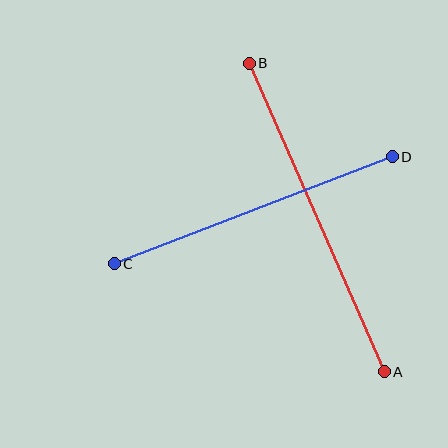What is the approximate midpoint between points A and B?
The midpoint is at approximately (317, 218) pixels.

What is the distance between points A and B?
The distance is approximately 337 pixels.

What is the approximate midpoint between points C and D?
The midpoint is at approximately (253, 210) pixels.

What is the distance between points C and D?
The distance is approximately 298 pixels.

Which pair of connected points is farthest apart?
Points A and B are farthest apart.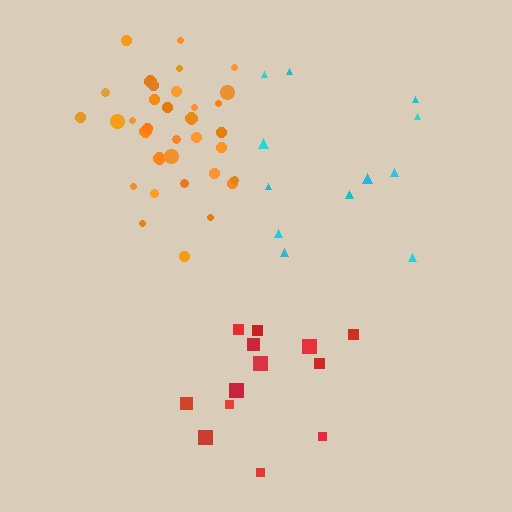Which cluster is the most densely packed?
Orange.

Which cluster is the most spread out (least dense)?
Red.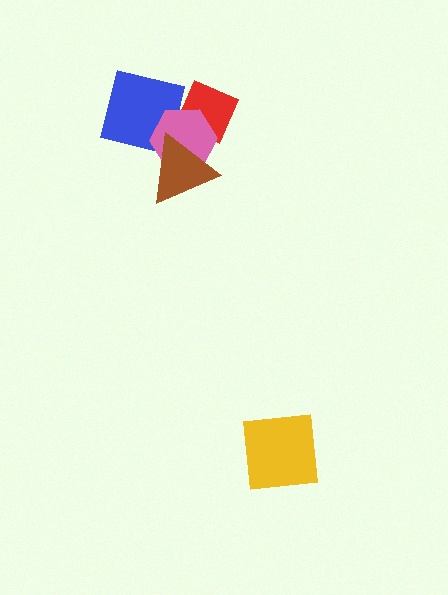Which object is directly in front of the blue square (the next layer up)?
The red diamond is directly in front of the blue square.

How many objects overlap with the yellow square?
0 objects overlap with the yellow square.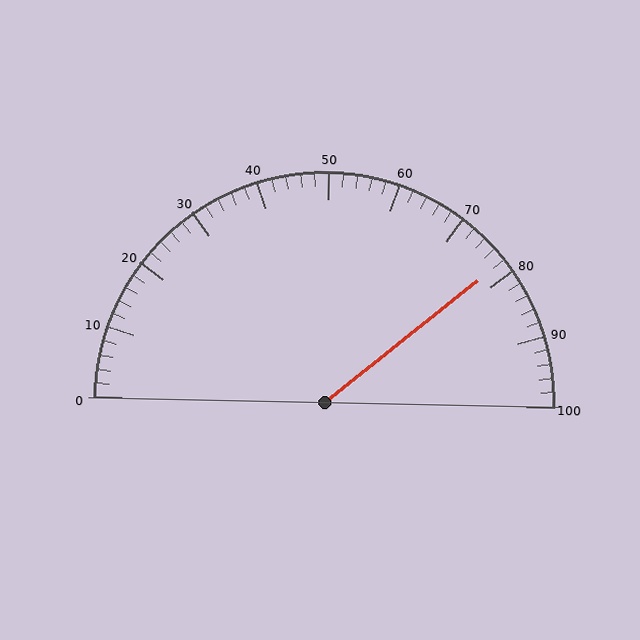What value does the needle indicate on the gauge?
The needle indicates approximately 78.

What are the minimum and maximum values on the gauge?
The gauge ranges from 0 to 100.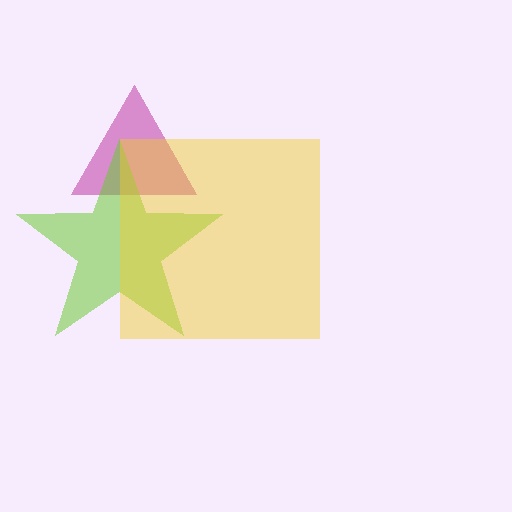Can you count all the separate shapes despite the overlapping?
Yes, there are 3 separate shapes.